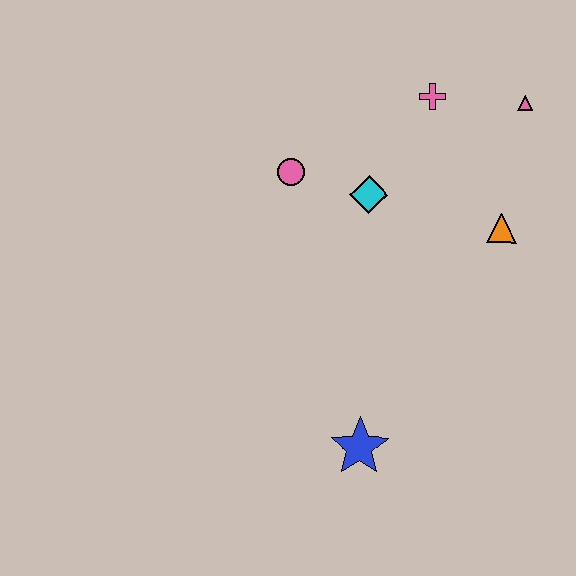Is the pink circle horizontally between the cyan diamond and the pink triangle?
No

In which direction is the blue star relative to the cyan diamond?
The blue star is below the cyan diamond.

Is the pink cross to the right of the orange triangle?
No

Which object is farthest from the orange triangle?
The blue star is farthest from the orange triangle.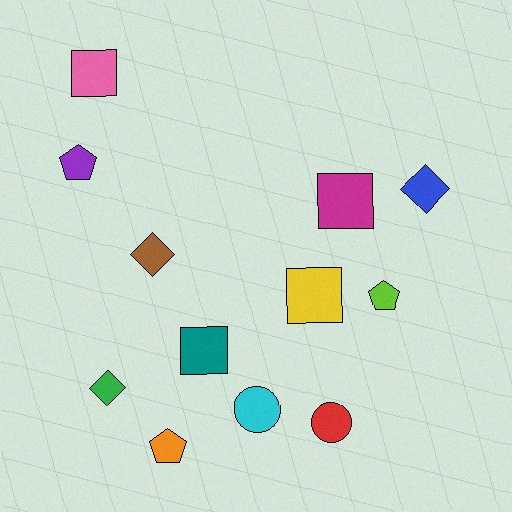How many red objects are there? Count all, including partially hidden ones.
There is 1 red object.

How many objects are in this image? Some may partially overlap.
There are 12 objects.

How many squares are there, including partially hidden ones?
There are 4 squares.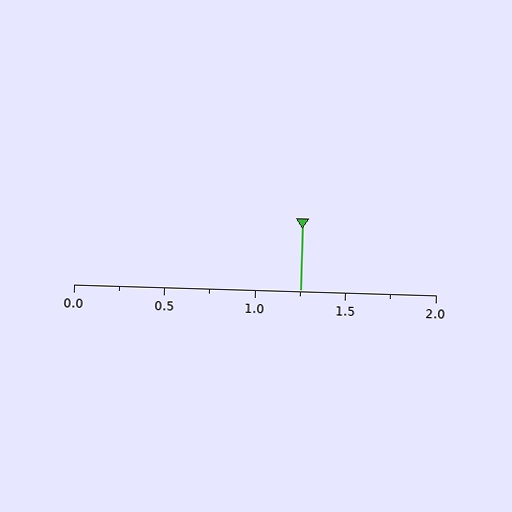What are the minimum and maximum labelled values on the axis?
The axis runs from 0.0 to 2.0.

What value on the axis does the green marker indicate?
The marker indicates approximately 1.25.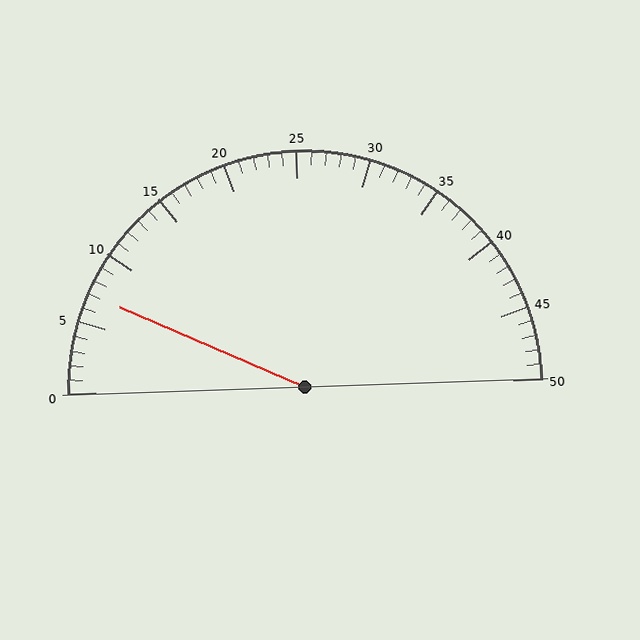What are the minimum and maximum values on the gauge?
The gauge ranges from 0 to 50.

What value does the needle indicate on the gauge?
The needle indicates approximately 7.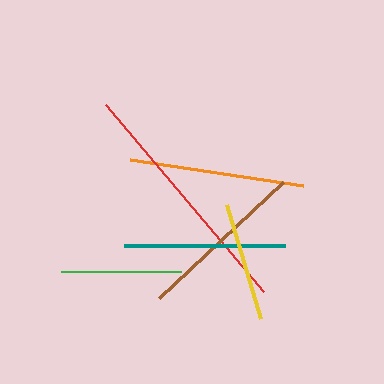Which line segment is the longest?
The red line is the longest at approximately 245 pixels.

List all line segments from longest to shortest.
From longest to shortest: red, orange, brown, teal, green, yellow.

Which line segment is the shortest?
The yellow line is the shortest at approximately 119 pixels.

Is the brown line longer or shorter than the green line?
The brown line is longer than the green line.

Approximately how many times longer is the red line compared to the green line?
The red line is approximately 2.0 times the length of the green line.